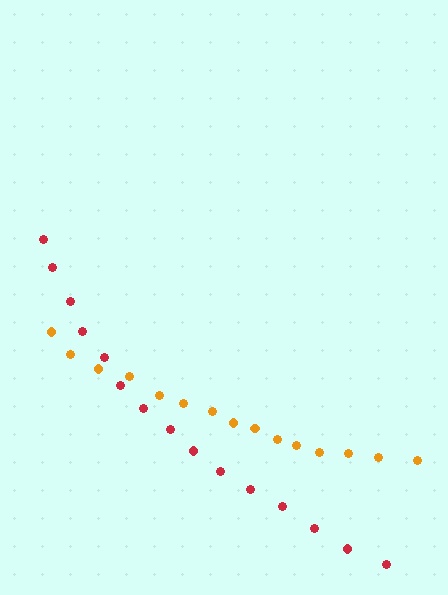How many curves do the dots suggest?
There are 2 distinct paths.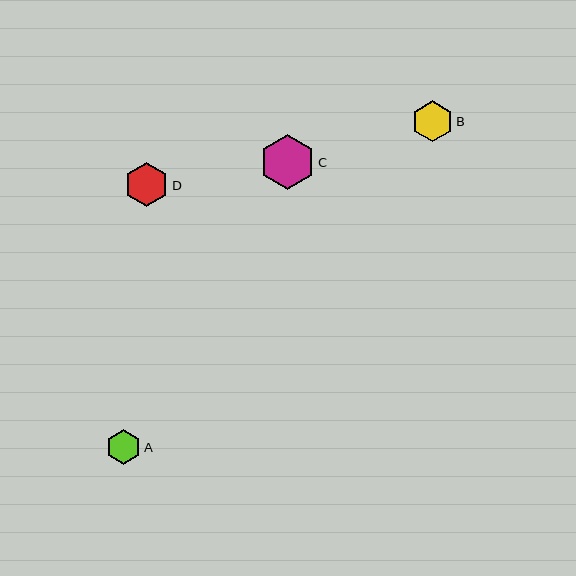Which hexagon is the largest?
Hexagon C is the largest with a size of approximately 55 pixels.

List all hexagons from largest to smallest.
From largest to smallest: C, D, B, A.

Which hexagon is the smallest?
Hexagon A is the smallest with a size of approximately 35 pixels.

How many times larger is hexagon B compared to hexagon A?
Hexagon B is approximately 1.2 times the size of hexagon A.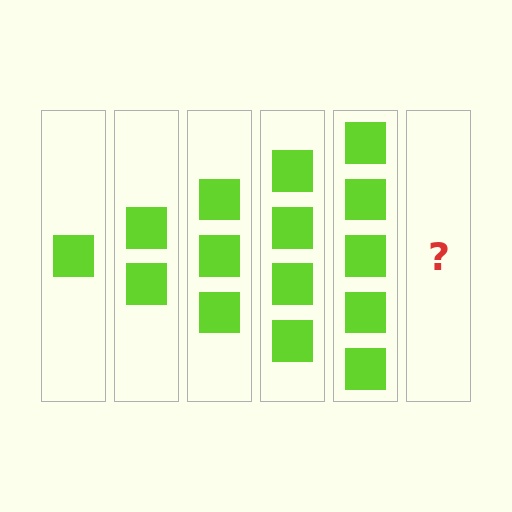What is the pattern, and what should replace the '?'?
The pattern is that each step adds one more square. The '?' should be 6 squares.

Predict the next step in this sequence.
The next step is 6 squares.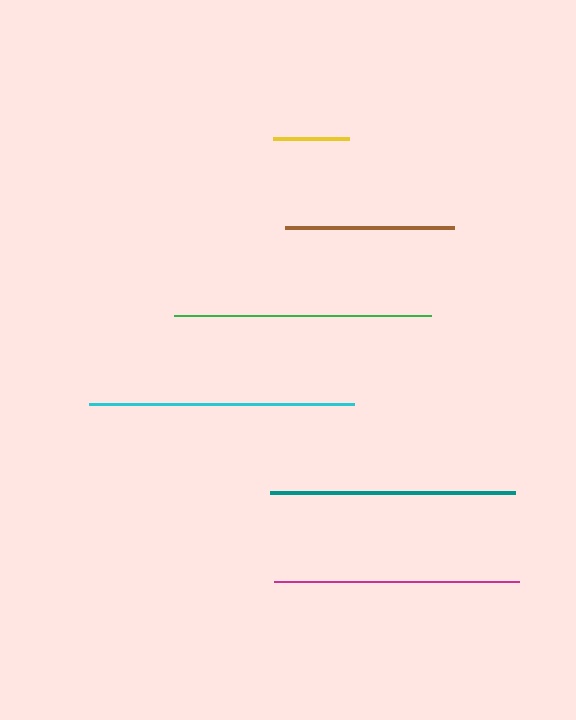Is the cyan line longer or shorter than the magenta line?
The cyan line is longer than the magenta line.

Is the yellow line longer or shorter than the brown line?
The brown line is longer than the yellow line.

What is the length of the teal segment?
The teal segment is approximately 244 pixels long.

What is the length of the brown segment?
The brown segment is approximately 169 pixels long.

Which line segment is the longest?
The cyan line is the longest at approximately 265 pixels.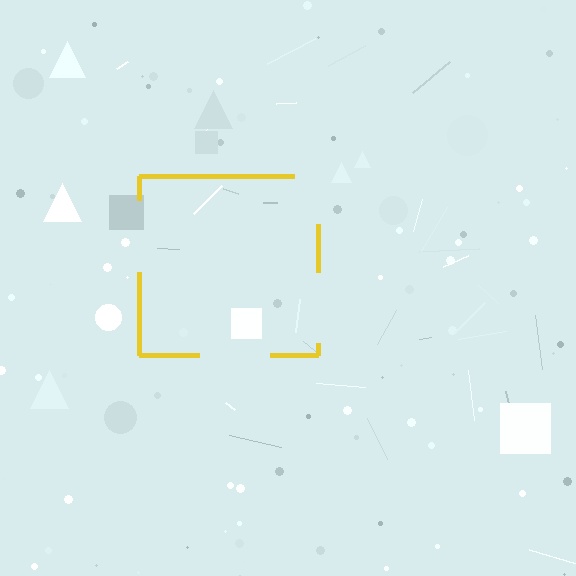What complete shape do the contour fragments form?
The contour fragments form a square.